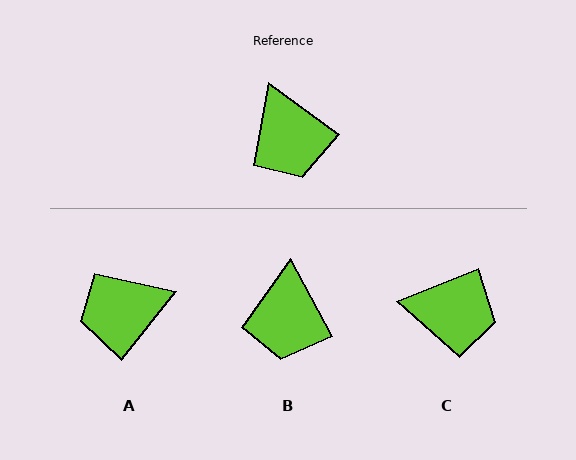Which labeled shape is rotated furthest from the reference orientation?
A, about 93 degrees away.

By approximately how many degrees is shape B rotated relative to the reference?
Approximately 25 degrees clockwise.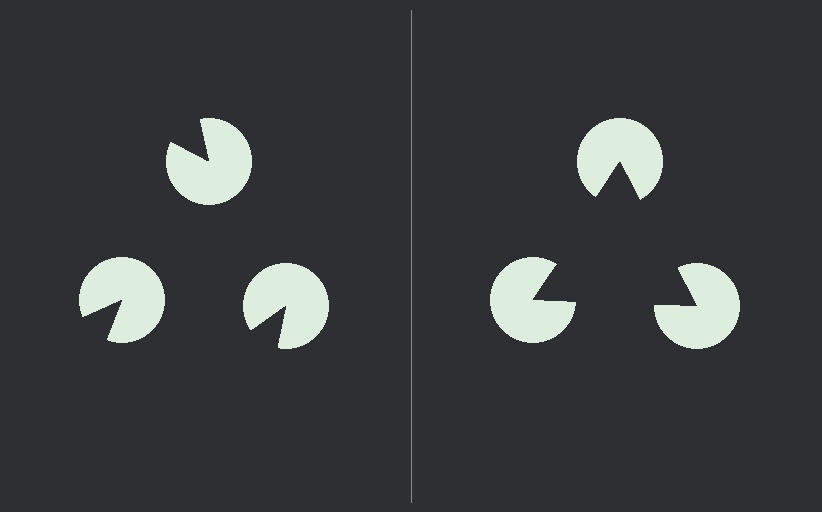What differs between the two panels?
The pac-man discs are positioned identically on both sides; only the wedge orientations differ. On the right they align to a triangle; on the left they are misaligned.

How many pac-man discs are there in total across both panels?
6 — 3 on each side.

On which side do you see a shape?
An illusory triangle appears on the right side. On the left side the wedge cuts are rotated, so no coherent shape forms.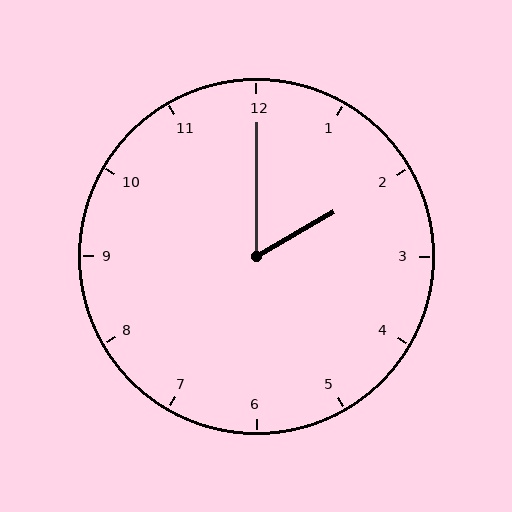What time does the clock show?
2:00.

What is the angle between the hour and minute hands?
Approximately 60 degrees.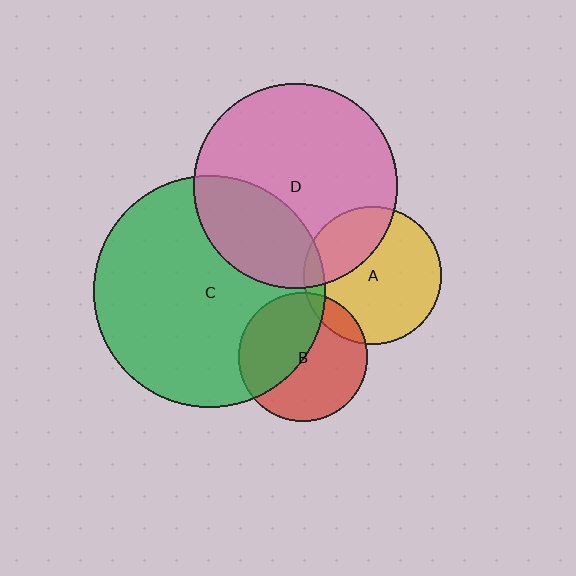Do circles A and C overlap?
Yes.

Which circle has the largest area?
Circle C (green).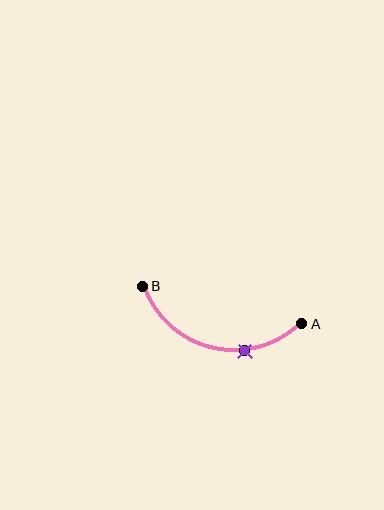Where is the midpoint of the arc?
The arc midpoint is the point on the curve farthest from the straight line joining A and B. It sits below that line.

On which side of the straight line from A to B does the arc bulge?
The arc bulges below the straight line connecting A and B.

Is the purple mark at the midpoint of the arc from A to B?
No. The purple mark lies on the arc but is closer to endpoint A. The arc midpoint would be at the point on the curve equidistant along the arc from both A and B.